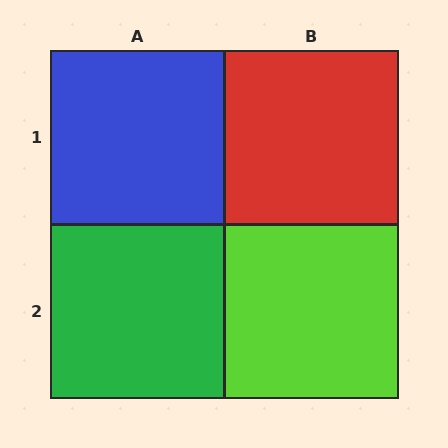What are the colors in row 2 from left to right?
Green, lime.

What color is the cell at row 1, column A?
Blue.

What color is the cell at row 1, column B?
Red.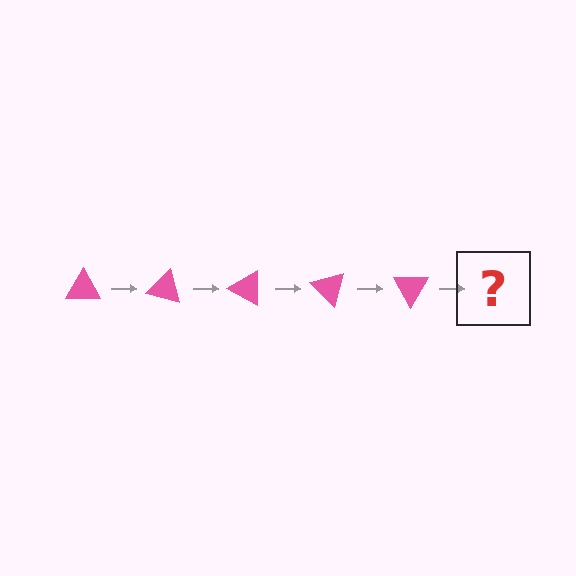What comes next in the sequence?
The next element should be a pink triangle rotated 75 degrees.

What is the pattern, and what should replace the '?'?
The pattern is that the triangle rotates 15 degrees each step. The '?' should be a pink triangle rotated 75 degrees.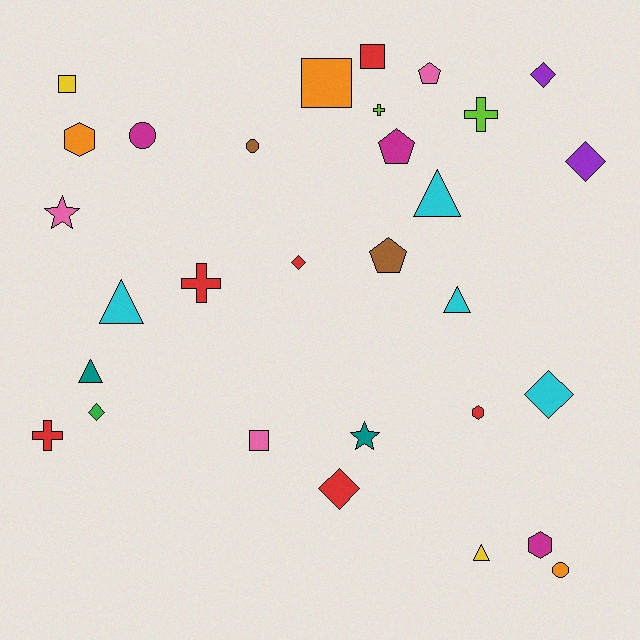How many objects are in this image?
There are 30 objects.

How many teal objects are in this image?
There are 2 teal objects.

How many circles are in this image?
There are 3 circles.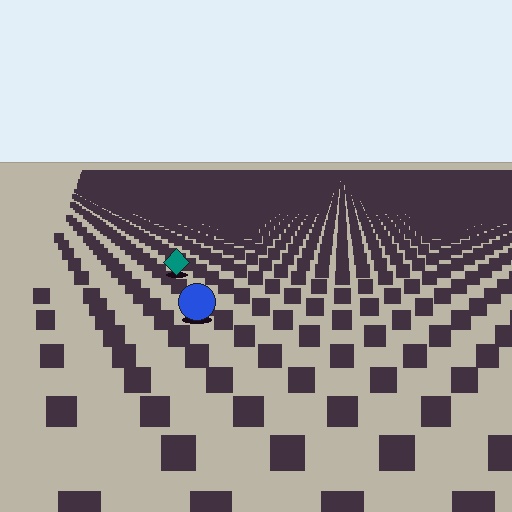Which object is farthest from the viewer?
The teal diamond is farthest from the viewer. It appears smaller and the ground texture around it is denser.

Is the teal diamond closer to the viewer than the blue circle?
No. The blue circle is closer — you can tell from the texture gradient: the ground texture is coarser near it.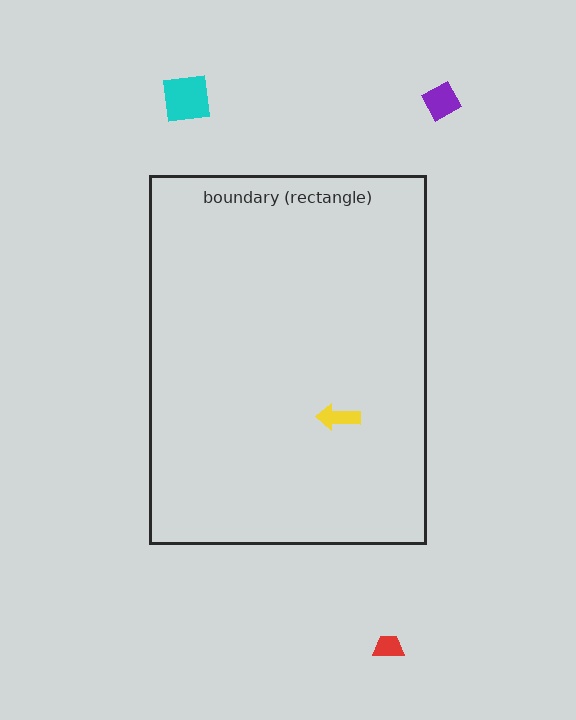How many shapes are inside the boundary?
1 inside, 3 outside.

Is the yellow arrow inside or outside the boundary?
Inside.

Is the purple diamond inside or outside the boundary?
Outside.